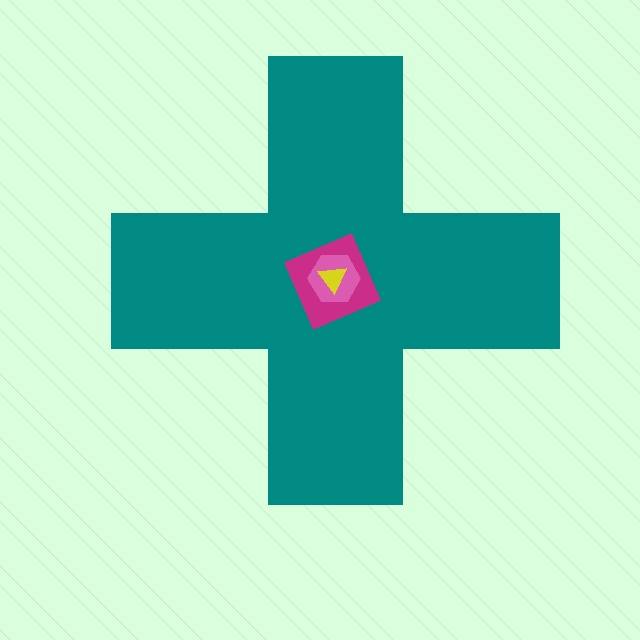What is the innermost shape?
The yellow triangle.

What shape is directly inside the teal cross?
The magenta square.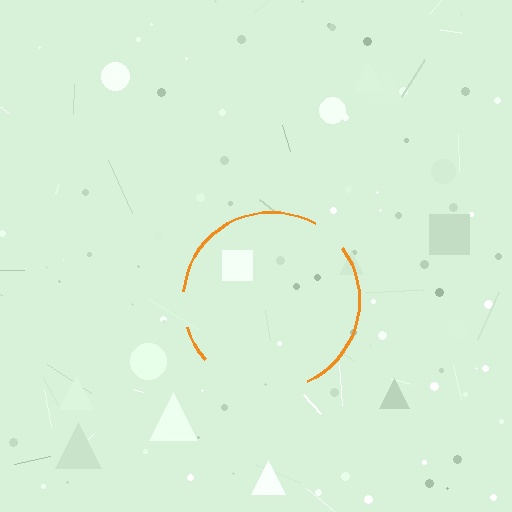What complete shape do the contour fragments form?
The contour fragments form a circle.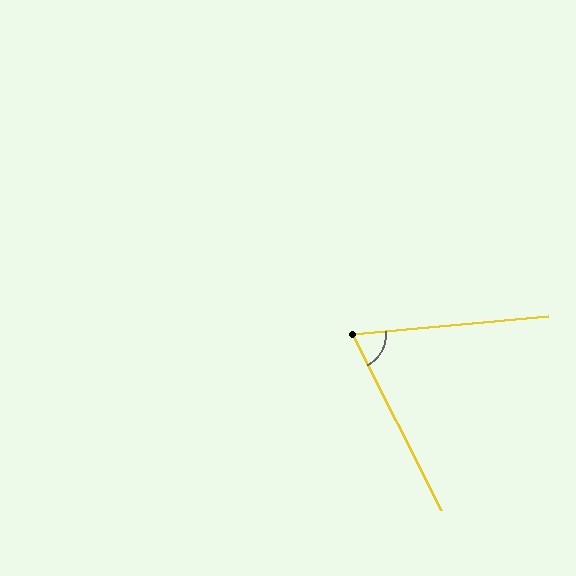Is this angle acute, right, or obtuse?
It is acute.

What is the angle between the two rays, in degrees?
Approximately 68 degrees.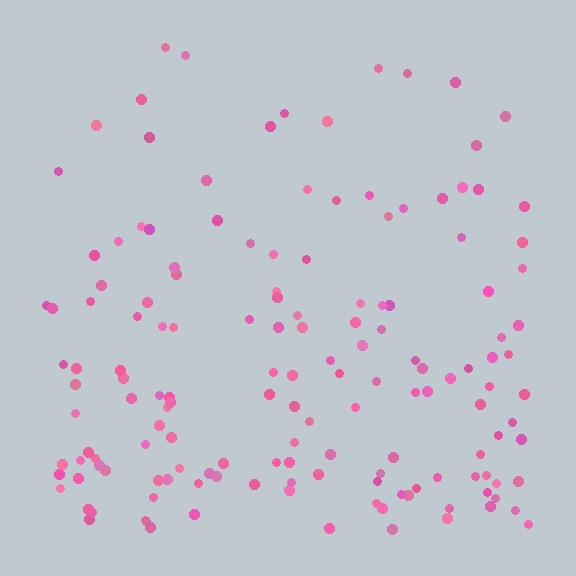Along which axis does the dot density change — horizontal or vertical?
Vertical.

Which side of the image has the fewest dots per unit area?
The top.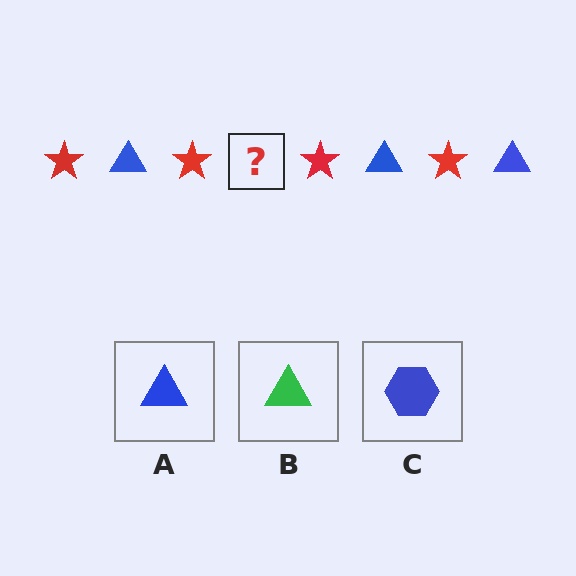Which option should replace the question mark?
Option A.